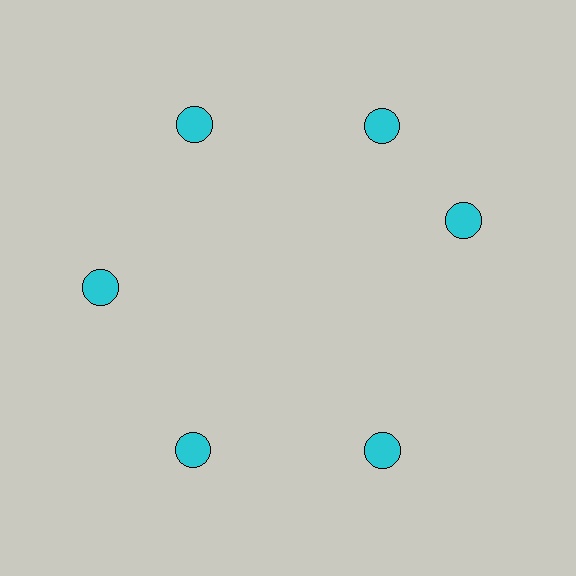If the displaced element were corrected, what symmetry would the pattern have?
It would have 6-fold rotational symmetry — the pattern would map onto itself every 60 degrees.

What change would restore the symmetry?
The symmetry would be restored by rotating it back into even spacing with its neighbors so that all 6 circles sit at equal angles and equal distance from the center.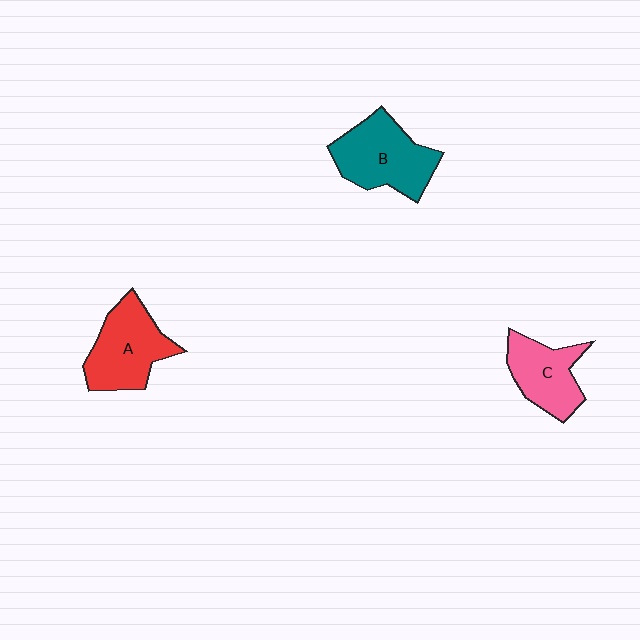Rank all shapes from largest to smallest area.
From largest to smallest: B (teal), A (red), C (pink).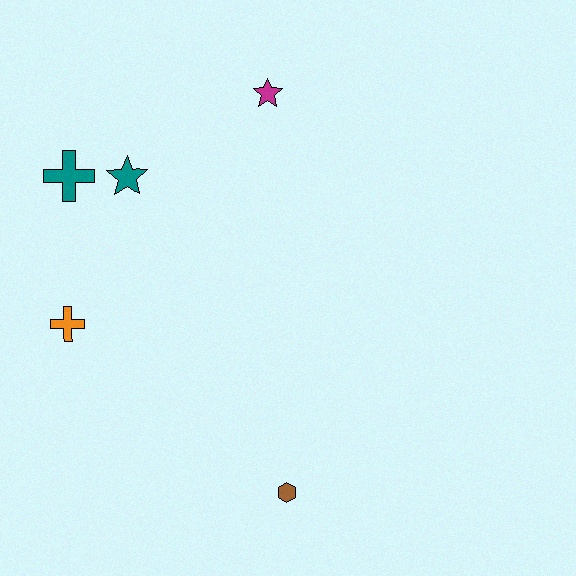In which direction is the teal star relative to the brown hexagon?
The teal star is above the brown hexagon.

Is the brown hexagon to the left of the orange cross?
No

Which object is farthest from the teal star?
The brown hexagon is farthest from the teal star.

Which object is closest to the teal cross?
The teal star is closest to the teal cross.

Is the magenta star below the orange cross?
No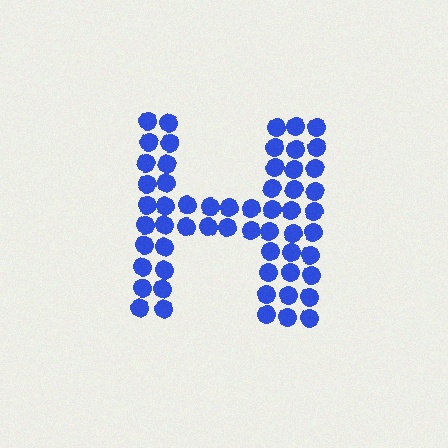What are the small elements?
The small elements are circles.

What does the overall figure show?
The overall figure shows the letter H.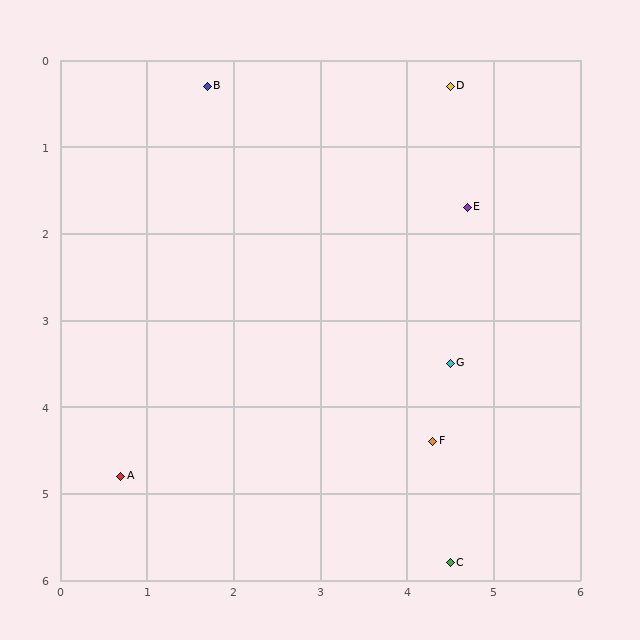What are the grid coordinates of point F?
Point F is at approximately (4.3, 4.4).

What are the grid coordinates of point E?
Point E is at approximately (4.7, 1.7).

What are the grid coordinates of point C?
Point C is at approximately (4.5, 5.8).